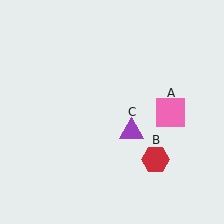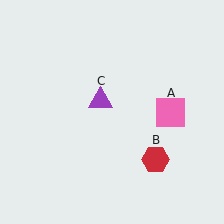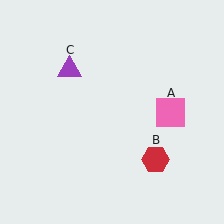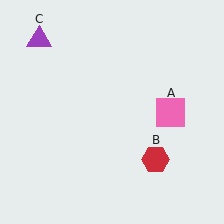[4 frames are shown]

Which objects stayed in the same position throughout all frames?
Pink square (object A) and red hexagon (object B) remained stationary.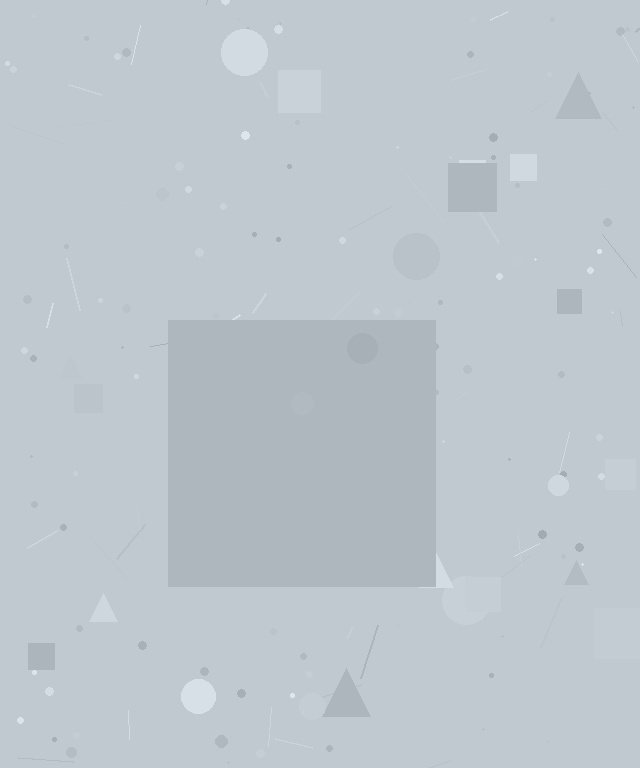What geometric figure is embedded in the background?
A square is embedded in the background.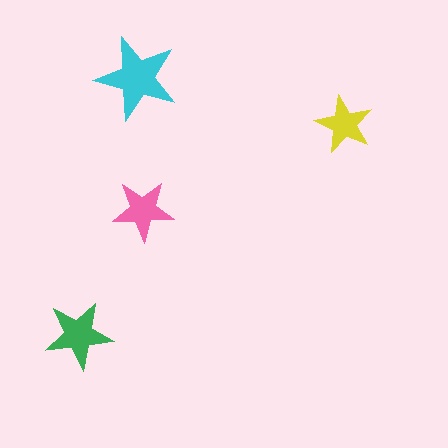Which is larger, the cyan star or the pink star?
The cyan one.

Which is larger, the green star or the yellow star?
The green one.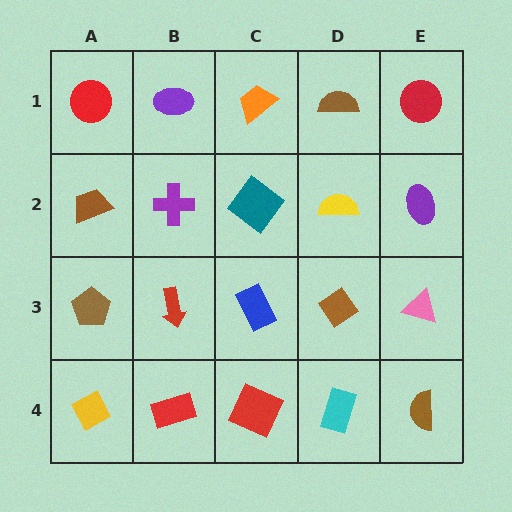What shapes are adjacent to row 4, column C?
A blue rectangle (row 3, column C), a red rectangle (row 4, column B), a cyan rectangle (row 4, column D).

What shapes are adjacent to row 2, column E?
A red circle (row 1, column E), a pink triangle (row 3, column E), a yellow semicircle (row 2, column D).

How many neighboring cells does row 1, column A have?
2.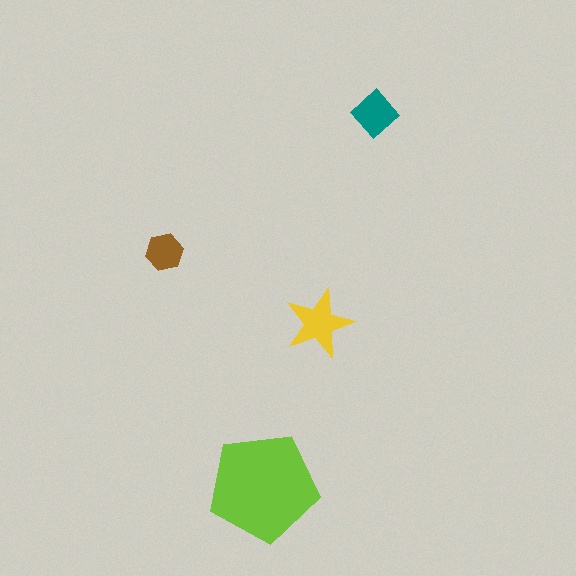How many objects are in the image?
There are 4 objects in the image.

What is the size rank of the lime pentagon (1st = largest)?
1st.